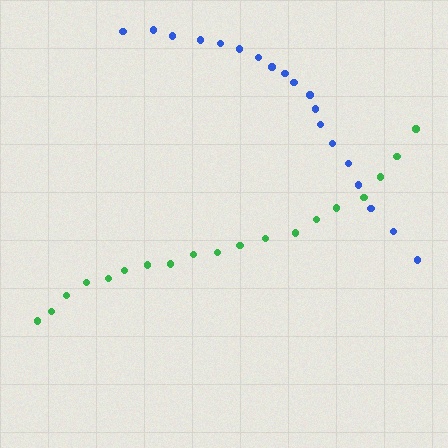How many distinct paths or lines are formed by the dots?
There are 2 distinct paths.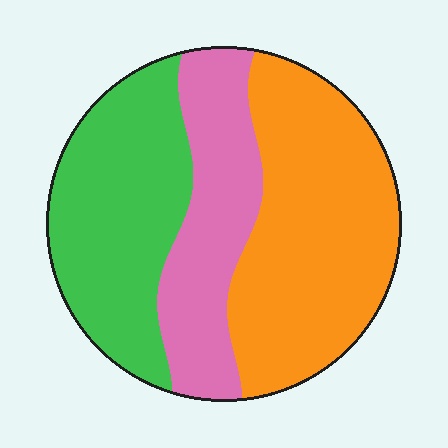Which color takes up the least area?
Pink, at roughly 25%.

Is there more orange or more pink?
Orange.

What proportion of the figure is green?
Green takes up about one third (1/3) of the figure.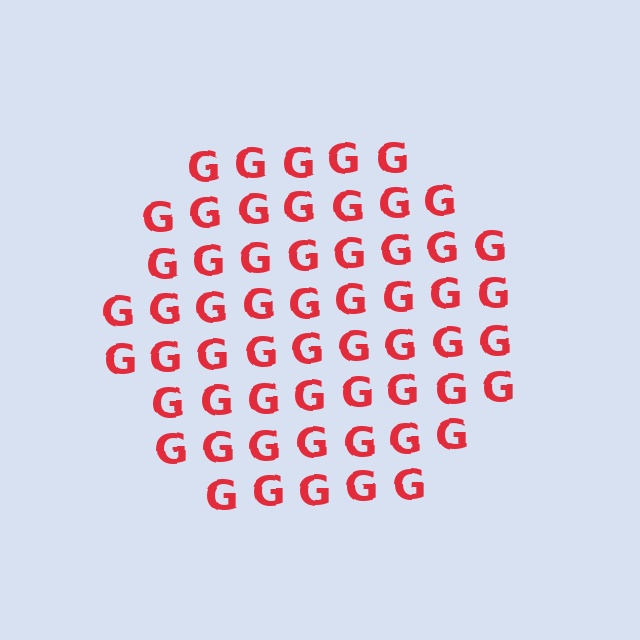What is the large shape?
The large shape is a circle.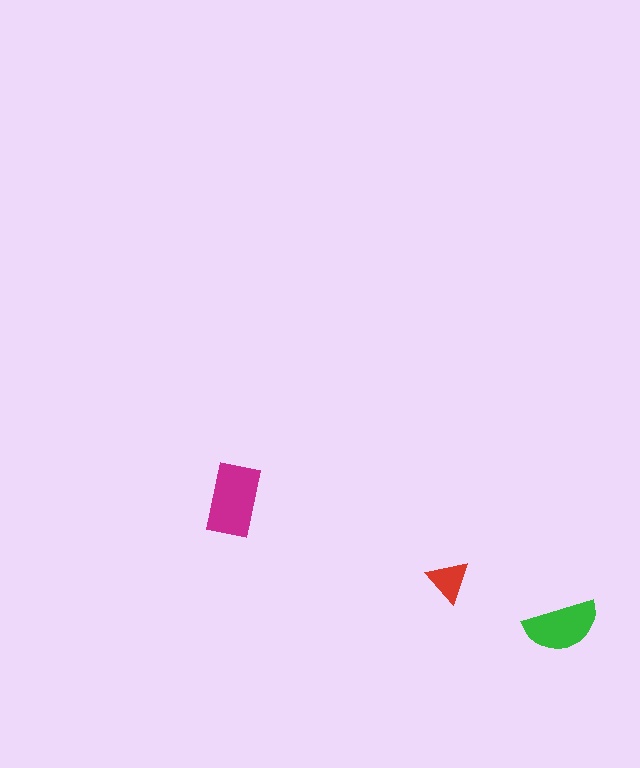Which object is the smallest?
The red triangle.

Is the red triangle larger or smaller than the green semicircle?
Smaller.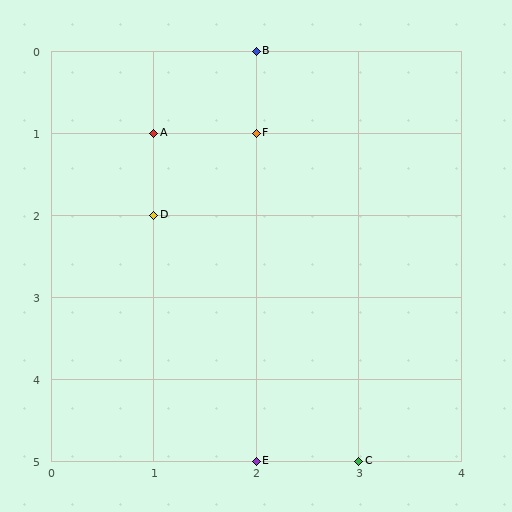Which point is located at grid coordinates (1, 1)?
Point A is at (1, 1).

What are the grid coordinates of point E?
Point E is at grid coordinates (2, 5).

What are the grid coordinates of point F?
Point F is at grid coordinates (2, 1).